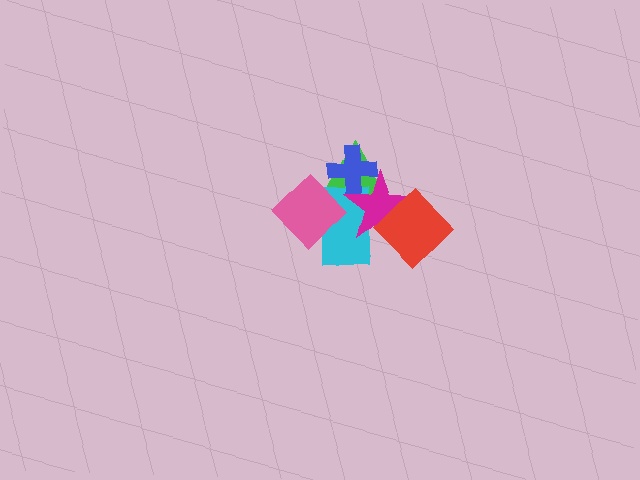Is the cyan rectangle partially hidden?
Yes, it is partially covered by another shape.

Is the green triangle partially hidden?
Yes, it is partially covered by another shape.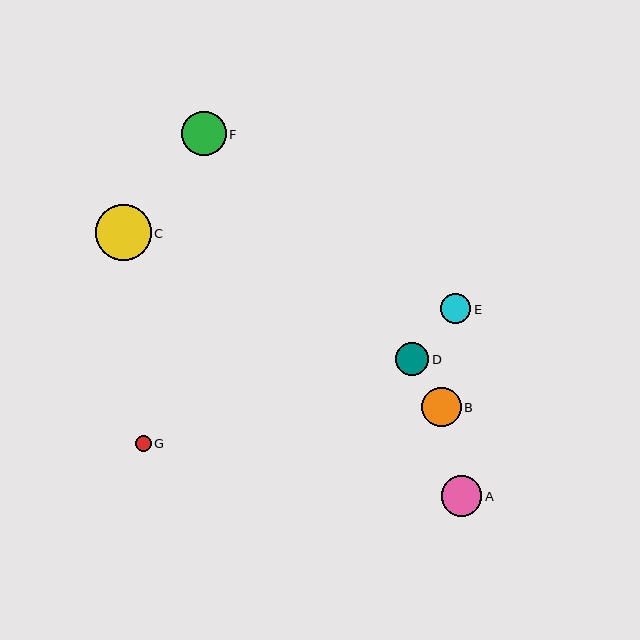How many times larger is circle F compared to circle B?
Circle F is approximately 1.1 times the size of circle B.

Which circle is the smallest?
Circle G is the smallest with a size of approximately 16 pixels.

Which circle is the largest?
Circle C is the largest with a size of approximately 56 pixels.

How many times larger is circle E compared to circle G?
Circle E is approximately 1.9 times the size of circle G.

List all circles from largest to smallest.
From largest to smallest: C, F, A, B, D, E, G.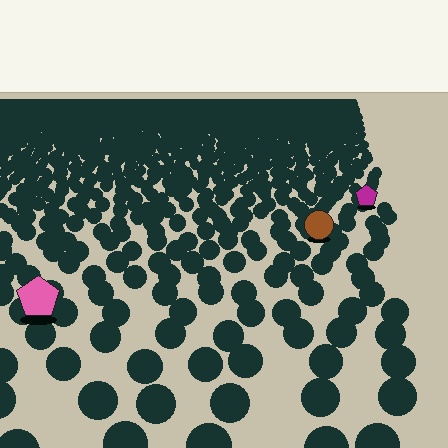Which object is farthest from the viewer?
The magenta pentagon is farthest from the viewer. It appears smaller and the ground texture around it is denser.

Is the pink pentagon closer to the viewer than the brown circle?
Yes. The pink pentagon is closer — you can tell from the texture gradient: the ground texture is coarser near it.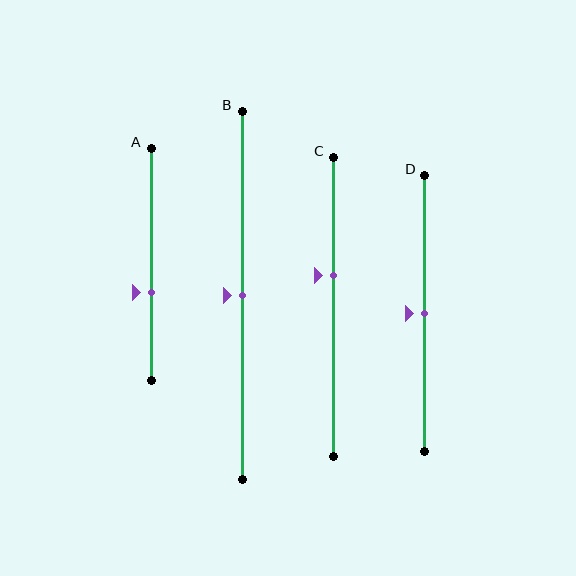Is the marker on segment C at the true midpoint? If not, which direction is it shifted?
No, the marker on segment C is shifted upward by about 11% of the segment length.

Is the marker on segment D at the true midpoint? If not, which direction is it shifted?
Yes, the marker on segment D is at the true midpoint.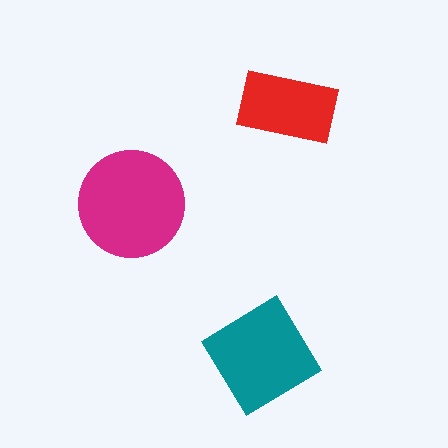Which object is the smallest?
The red rectangle.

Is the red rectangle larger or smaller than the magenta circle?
Smaller.